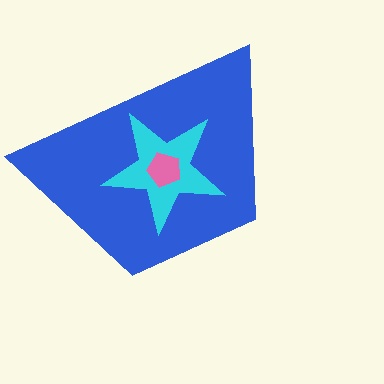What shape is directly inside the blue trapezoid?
The cyan star.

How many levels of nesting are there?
3.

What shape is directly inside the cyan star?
The pink pentagon.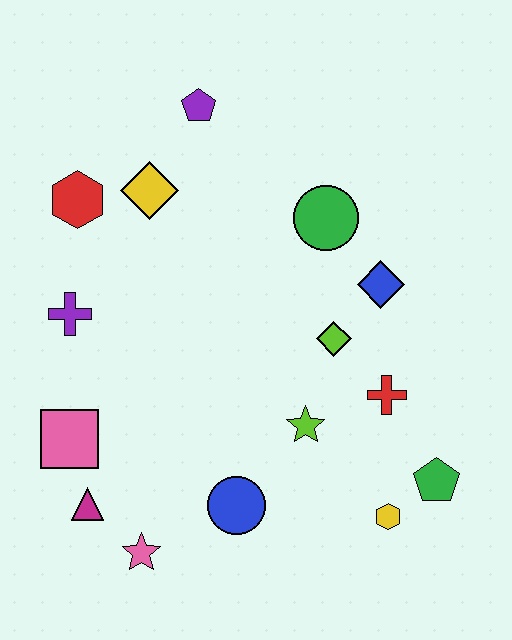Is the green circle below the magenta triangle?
No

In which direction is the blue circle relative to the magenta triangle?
The blue circle is to the right of the magenta triangle.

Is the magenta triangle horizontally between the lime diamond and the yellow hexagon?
No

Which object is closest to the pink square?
The magenta triangle is closest to the pink square.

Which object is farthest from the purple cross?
The green pentagon is farthest from the purple cross.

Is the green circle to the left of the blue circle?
No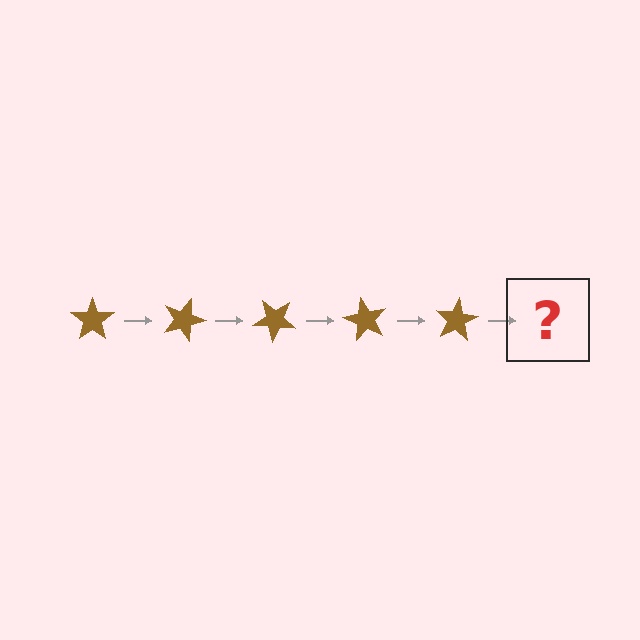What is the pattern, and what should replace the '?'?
The pattern is that the star rotates 20 degrees each step. The '?' should be a brown star rotated 100 degrees.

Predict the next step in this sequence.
The next step is a brown star rotated 100 degrees.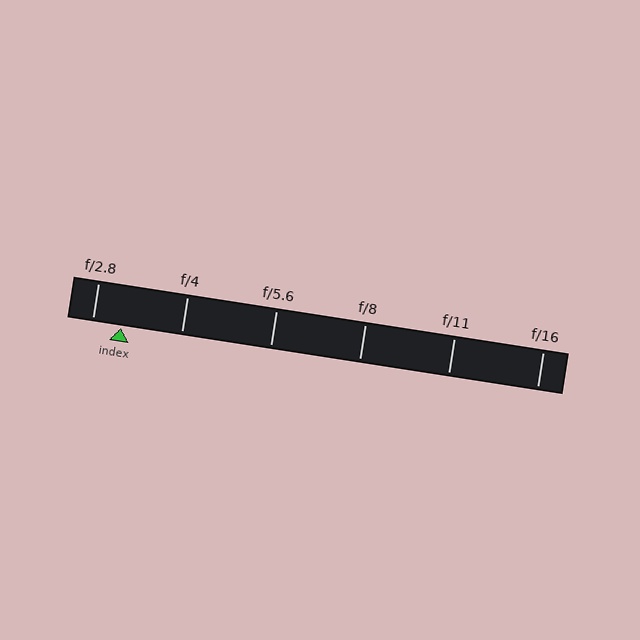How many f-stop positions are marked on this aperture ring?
There are 6 f-stop positions marked.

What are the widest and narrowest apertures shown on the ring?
The widest aperture shown is f/2.8 and the narrowest is f/16.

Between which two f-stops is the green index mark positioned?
The index mark is between f/2.8 and f/4.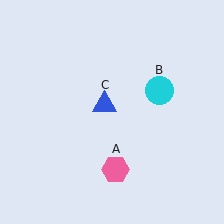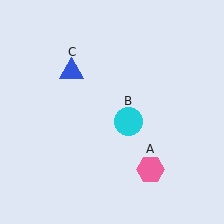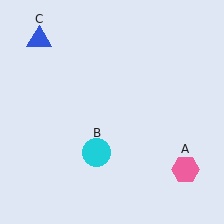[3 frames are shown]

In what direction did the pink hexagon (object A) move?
The pink hexagon (object A) moved right.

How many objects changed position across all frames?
3 objects changed position: pink hexagon (object A), cyan circle (object B), blue triangle (object C).